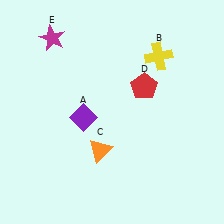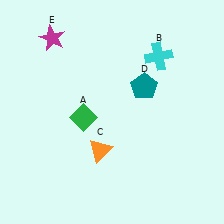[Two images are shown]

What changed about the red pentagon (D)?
In Image 1, D is red. In Image 2, it changed to teal.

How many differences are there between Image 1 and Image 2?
There are 3 differences between the two images.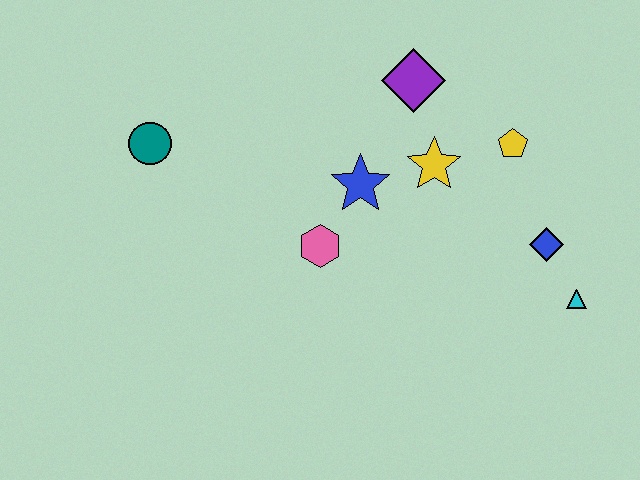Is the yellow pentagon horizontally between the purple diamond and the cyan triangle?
Yes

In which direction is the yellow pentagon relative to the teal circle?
The yellow pentagon is to the right of the teal circle.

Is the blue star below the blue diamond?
No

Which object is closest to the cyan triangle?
The blue diamond is closest to the cyan triangle.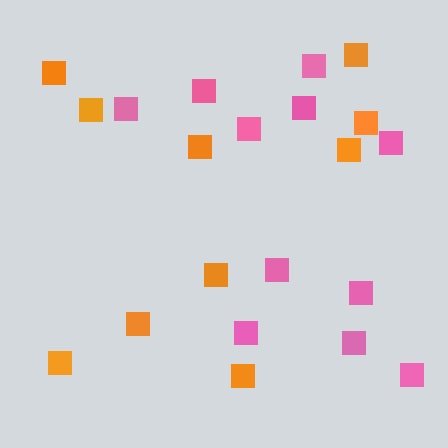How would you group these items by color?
There are 2 groups: one group of pink squares (11) and one group of orange squares (10).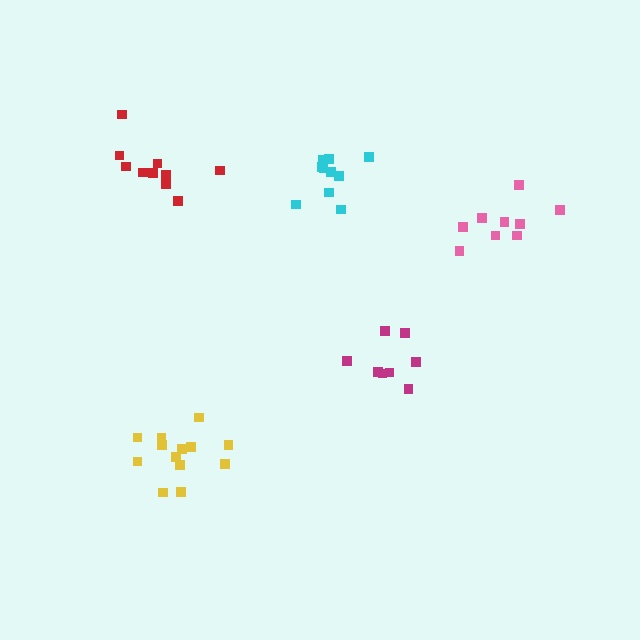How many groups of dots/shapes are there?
There are 5 groups.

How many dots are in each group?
Group 1: 9 dots, Group 2: 13 dots, Group 3: 11 dots, Group 4: 8 dots, Group 5: 10 dots (51 total).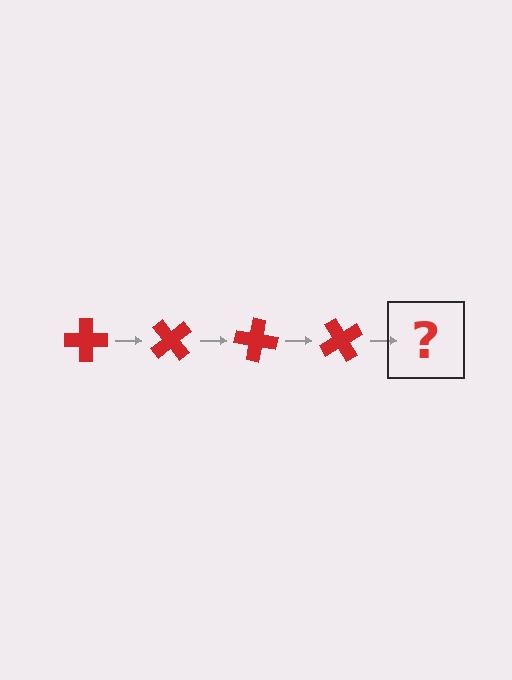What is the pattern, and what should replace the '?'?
The pattern is that the cross rotates 50 degrees each step. The '?' should be a red cross rotated 200 degrees.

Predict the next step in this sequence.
The next step is a red cross rotated 200 degrees.